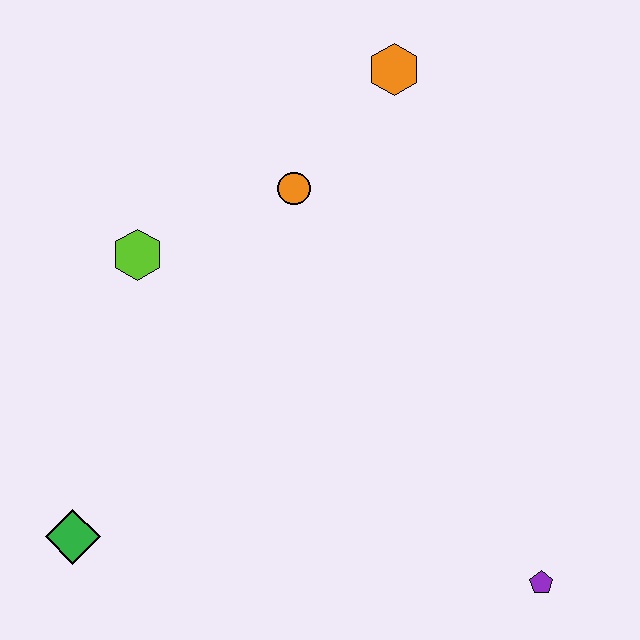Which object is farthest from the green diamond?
The orange hexagon is farthest from the green diamond.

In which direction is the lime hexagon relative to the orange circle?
The lime hexagon is to the left of the orange circle.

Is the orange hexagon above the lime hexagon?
Yes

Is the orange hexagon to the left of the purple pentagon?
Yes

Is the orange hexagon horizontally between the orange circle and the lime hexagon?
No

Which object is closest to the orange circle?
The orange hexagon is closest to the orange circle.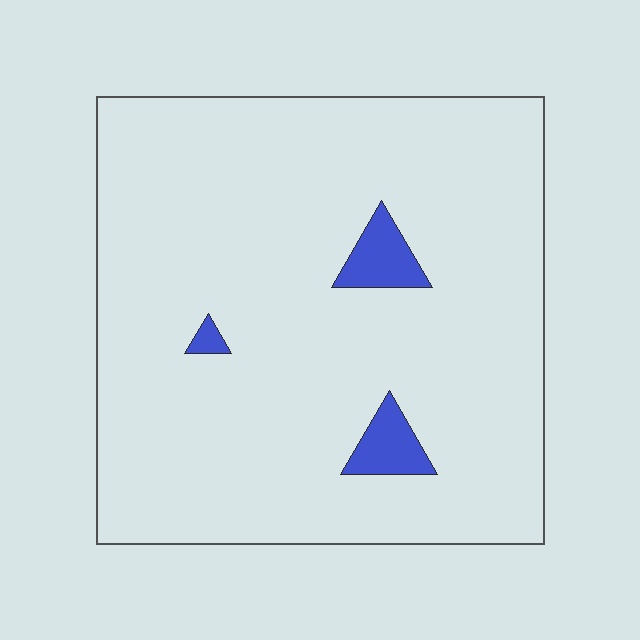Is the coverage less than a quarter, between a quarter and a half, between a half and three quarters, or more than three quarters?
Less than a quarter.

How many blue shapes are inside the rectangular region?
3.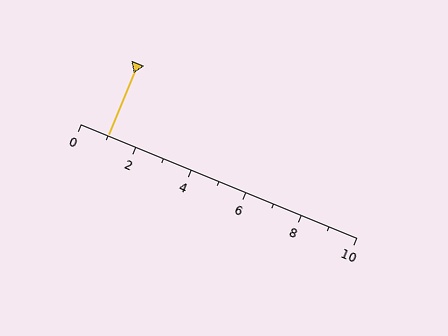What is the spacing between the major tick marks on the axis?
The major ticks are spaced 2 apart.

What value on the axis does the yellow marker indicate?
The marker indicates approximately 1.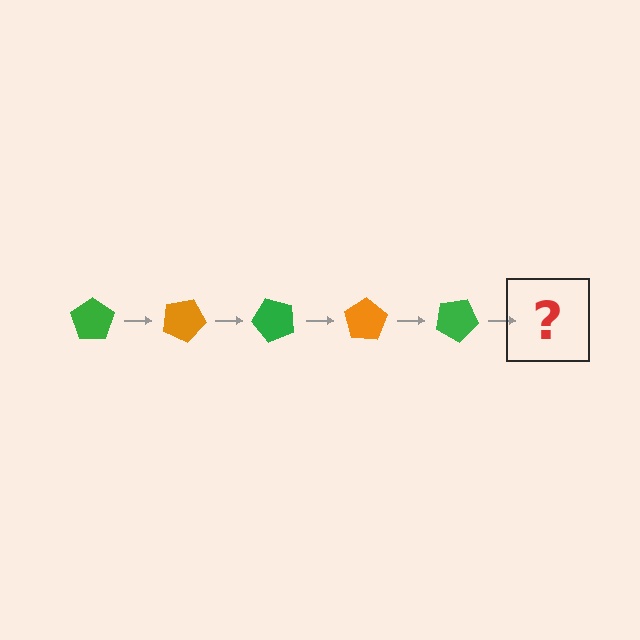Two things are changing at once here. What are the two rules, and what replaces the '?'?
The two rules are that it rotates 25 degrees each step and the color cycles through green and orange. The '?' should be an orange pentagon, rotated 125 degrees from the start.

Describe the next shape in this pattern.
It should be an orange pentagon, rotated 125 degrees from the start.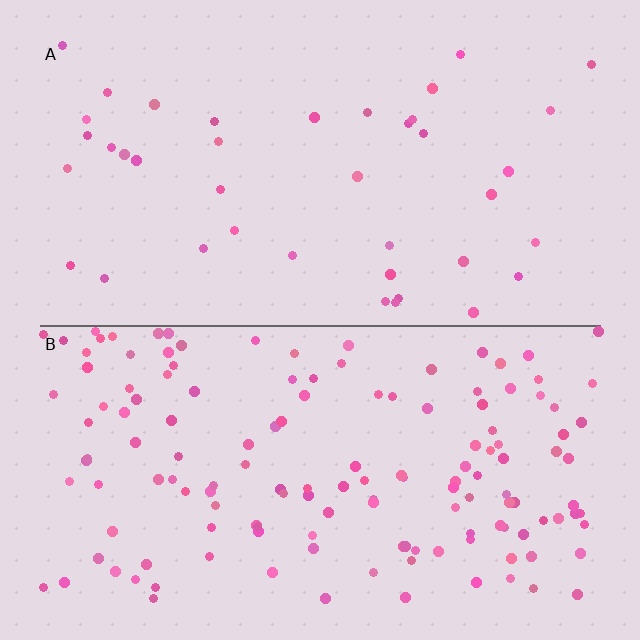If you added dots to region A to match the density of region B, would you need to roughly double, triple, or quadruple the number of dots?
Approximately quadruple.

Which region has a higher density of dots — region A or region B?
B (the bottom).